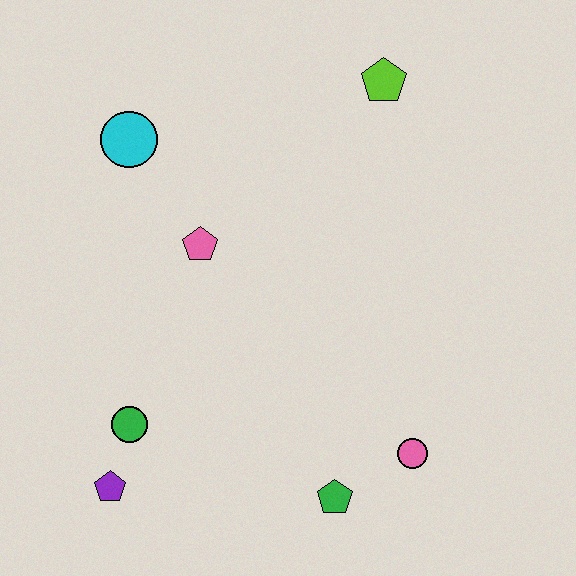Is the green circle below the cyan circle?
Yes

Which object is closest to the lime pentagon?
The pink pentagon is closest to the lime pentagon.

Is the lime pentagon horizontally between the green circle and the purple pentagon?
No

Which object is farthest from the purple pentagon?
The lime pentagon is farthest from the purple pentagon.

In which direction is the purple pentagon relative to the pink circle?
The purple pentagon is to the left of the pink circle.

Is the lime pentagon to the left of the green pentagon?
No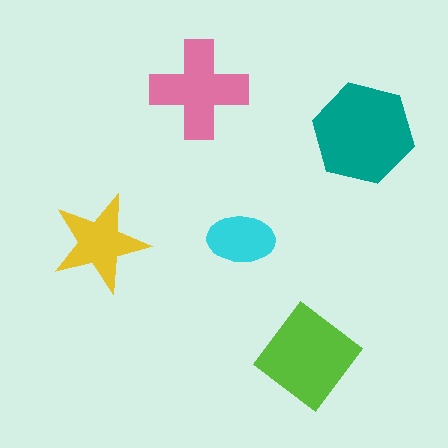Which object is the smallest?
The cyan ellipse.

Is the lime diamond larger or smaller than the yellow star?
Larger.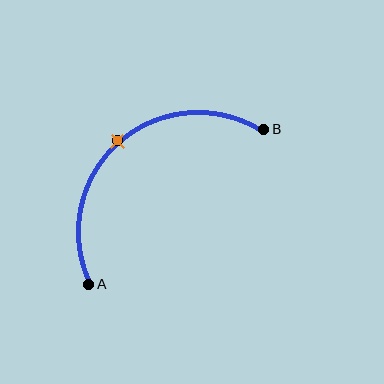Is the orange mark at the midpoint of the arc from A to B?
Yes. The orange mark lies on the arc at equal arc-length from both A and B — it is the arc midpoint.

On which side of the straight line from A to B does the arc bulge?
The arc bulges above and to the left of the straight line connecting A and B.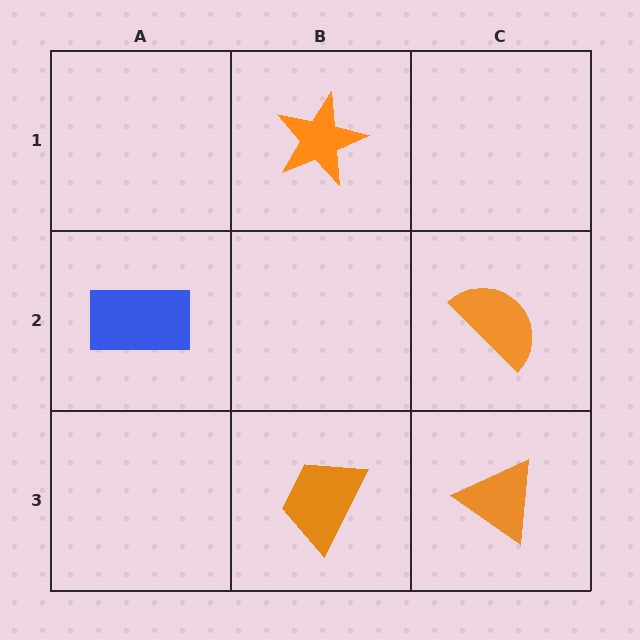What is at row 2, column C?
An orange semicircle.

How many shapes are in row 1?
1 shape.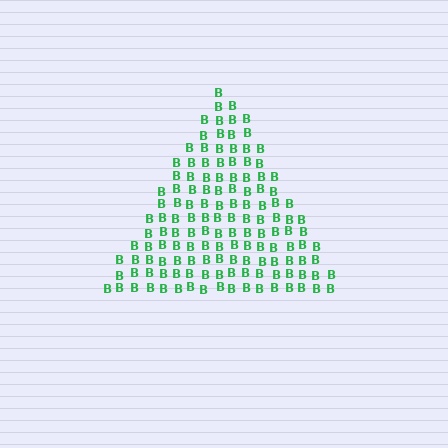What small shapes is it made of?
It is made of small letter B's.